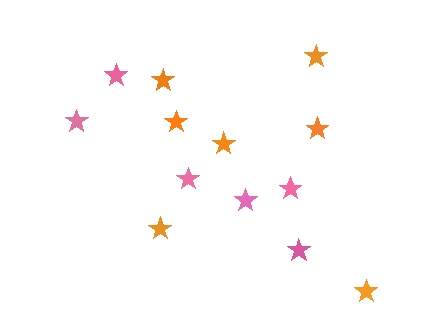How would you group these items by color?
There are 2 groups: one group of orange stars (7) and one group of pink stars (6).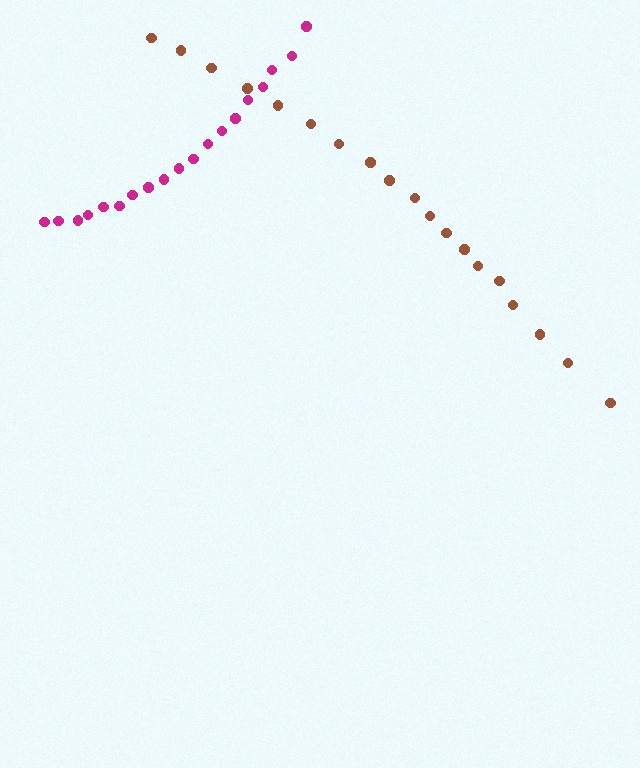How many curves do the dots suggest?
There are 2 distinct paths.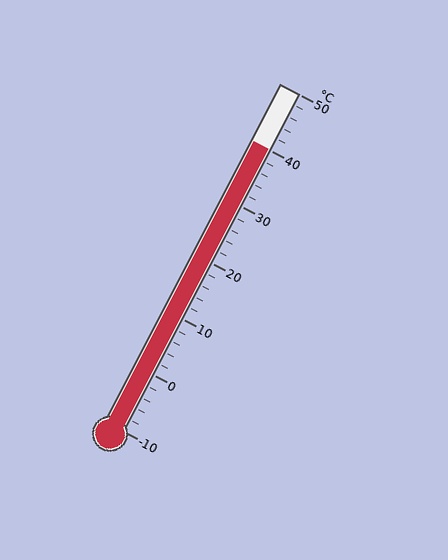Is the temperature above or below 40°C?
The temperature is at 40°C.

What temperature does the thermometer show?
The thermometer shows approximately 40°C.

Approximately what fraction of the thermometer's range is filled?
The thermometer is filled to approximately 85% of its range.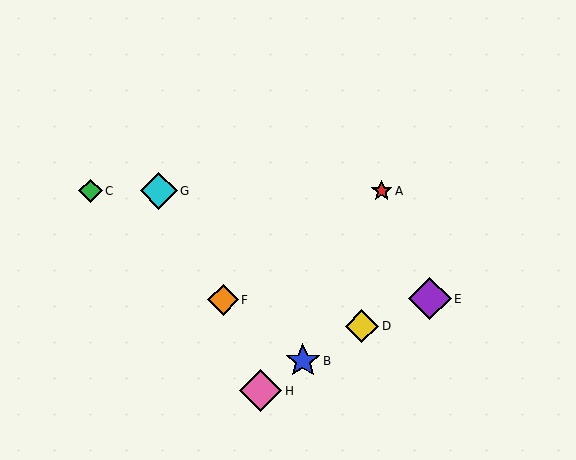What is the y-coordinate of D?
Object D is at y≈326.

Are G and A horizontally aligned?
Yes, both are at y≈191.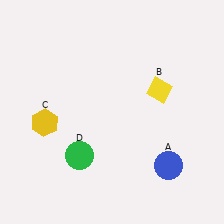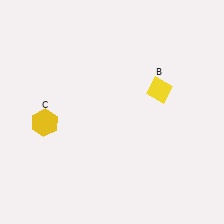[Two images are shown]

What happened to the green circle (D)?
The green circle (D) was removed in Image 2. It was in the bottom-left area of Image 1.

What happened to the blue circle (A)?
The blue circle (A) was removed in Image 2. It was in the bottom-right area of Image 1.